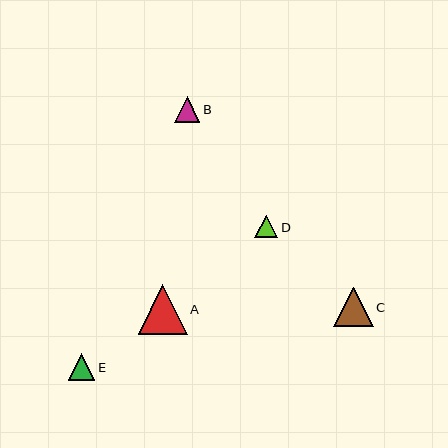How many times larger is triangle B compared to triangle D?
Triangle B is approximately 1.1 times the size of triangle D.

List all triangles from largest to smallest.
From largest to smallest: A, C, E, B, D.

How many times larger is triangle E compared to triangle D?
Triangle E is approximately 1.2 times the size of triangle D.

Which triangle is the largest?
Triangle A is the largest with a size of approximately 49 pixels.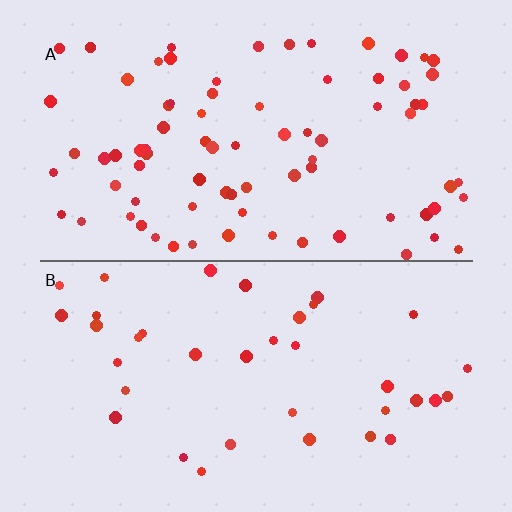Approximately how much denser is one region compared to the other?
Approximately 2.2× — region A over region B.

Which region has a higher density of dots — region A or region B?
A (the top).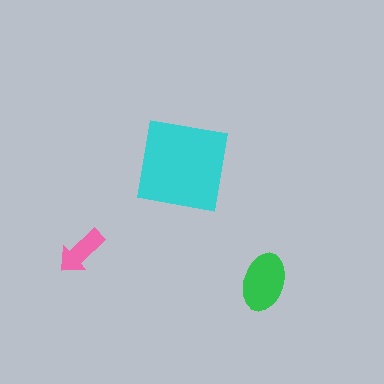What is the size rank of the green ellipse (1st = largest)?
2nd.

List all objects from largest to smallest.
The cyan square, the green ellipse, the pink arrow.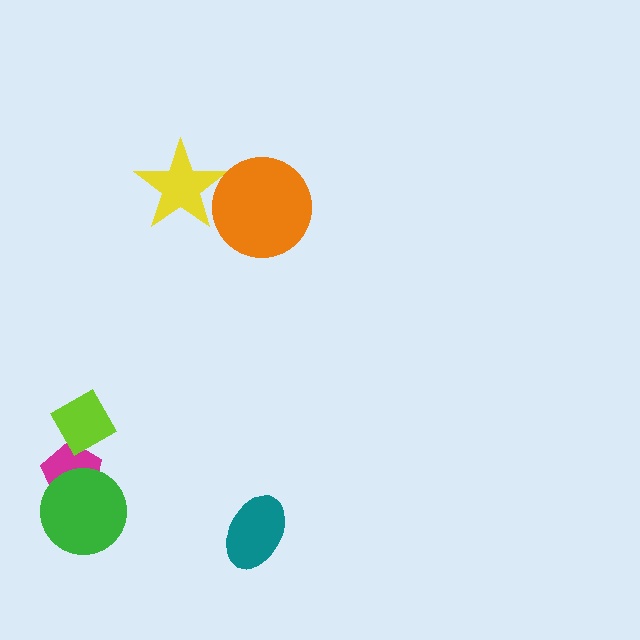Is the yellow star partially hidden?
Yes, it is partially covered by another shape.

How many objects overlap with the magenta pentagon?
2 objects overlap with the magenta pentagon.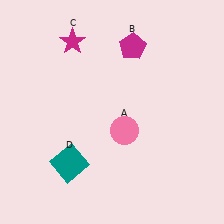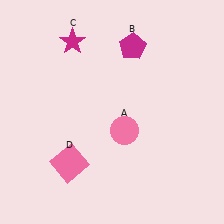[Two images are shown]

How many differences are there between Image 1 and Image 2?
There is 1 difference between the two images.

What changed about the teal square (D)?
In Image 1, D is teal. In Image 2, it changed to pink.